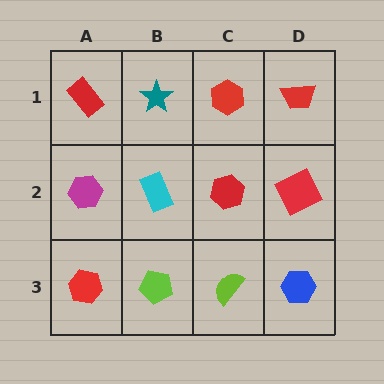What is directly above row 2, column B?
A teal star.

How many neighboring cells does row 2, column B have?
4.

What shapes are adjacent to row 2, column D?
A red trapezoid (row 1, column D), a blue hexagon (row 3, column D), a red hexagon (row 2, column C).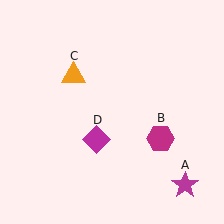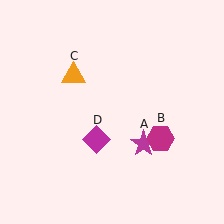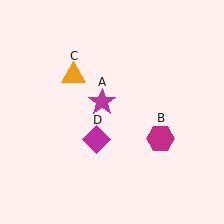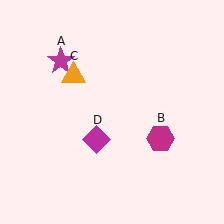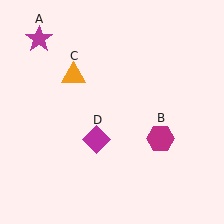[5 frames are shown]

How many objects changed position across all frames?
1 object changed position: magenta star (object A).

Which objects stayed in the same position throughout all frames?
Magenta hexagon (object B) and orange triangle (object C) and magenta diamond (object D) remained stationary.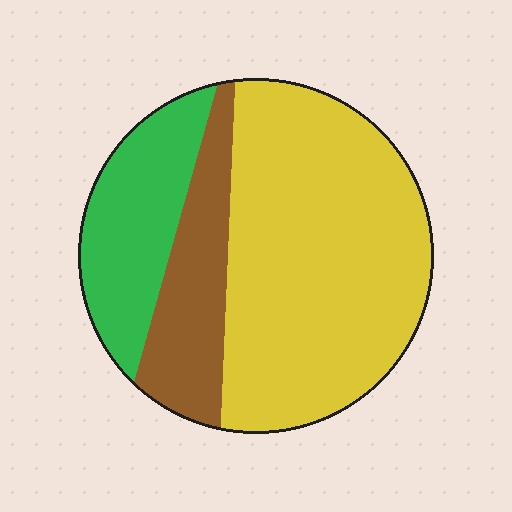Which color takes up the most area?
Yellow, at roughly 60%.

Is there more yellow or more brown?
Yellow.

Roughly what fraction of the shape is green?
Green takes up about one fifth (1/5) of the shape.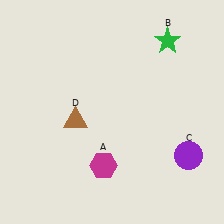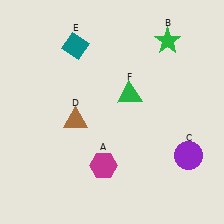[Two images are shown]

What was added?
A teal diamond (E), a green triangle (F) were added in Image 2.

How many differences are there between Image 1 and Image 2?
There are 2 differences between the two images.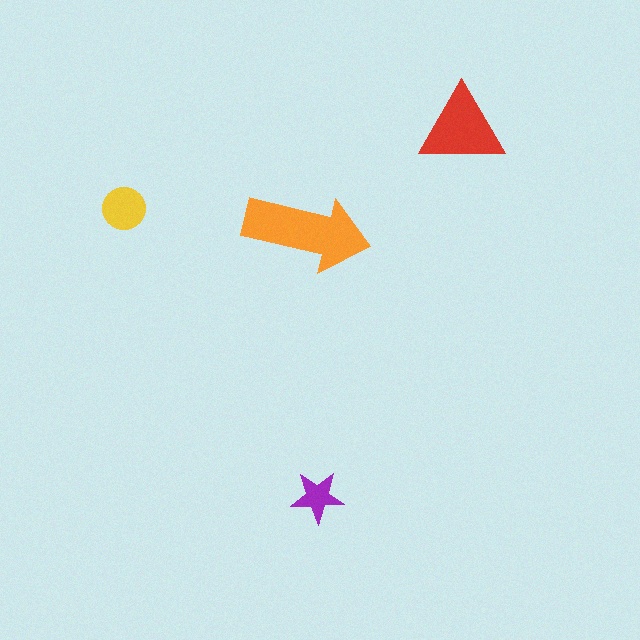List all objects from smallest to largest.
The purple star, the yellow circle, the red triangle, the orange arrow.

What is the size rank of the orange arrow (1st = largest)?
1st.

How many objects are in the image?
There are 4 objects in the image.